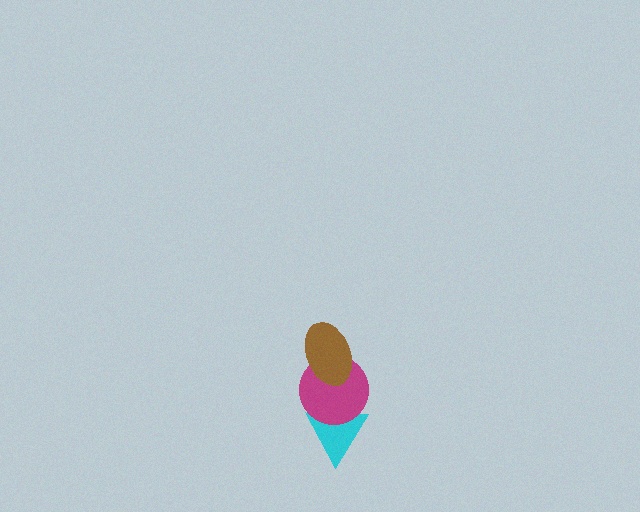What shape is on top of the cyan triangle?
The magenta circle is on top of the cyan triangle.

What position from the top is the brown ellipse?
The brown ellipse is 1st from the top.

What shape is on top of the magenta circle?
The brown ellipse is on top of the magenta circle.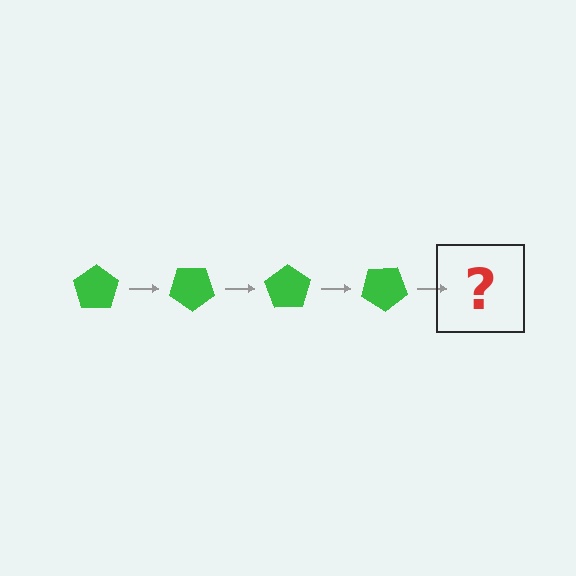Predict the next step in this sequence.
The next step is a green pentagon rotated 140 degrees.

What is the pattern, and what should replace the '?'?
The pattern is that the pentagon rotates 35 degrees each step. The '?' should be a green pentagon rotated 140 degrees.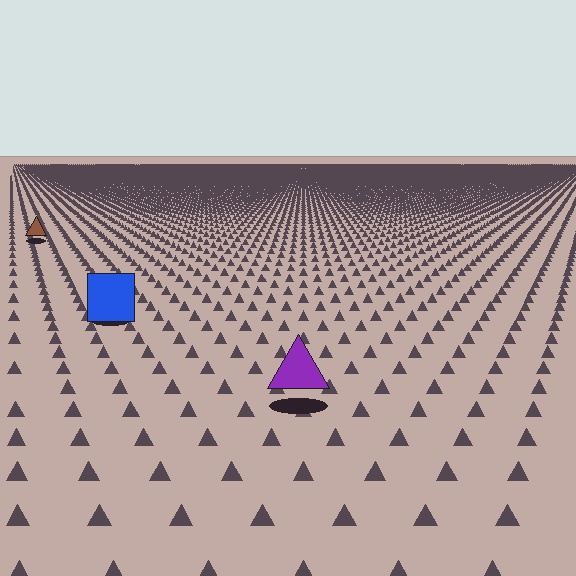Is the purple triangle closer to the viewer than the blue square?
Yes. The purple triangle is closer — you can tell from the texture gradient: the ground texture is coarser near it.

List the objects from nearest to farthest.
From nearest to farthest: the purple triangle, the blue square, the brown triangle.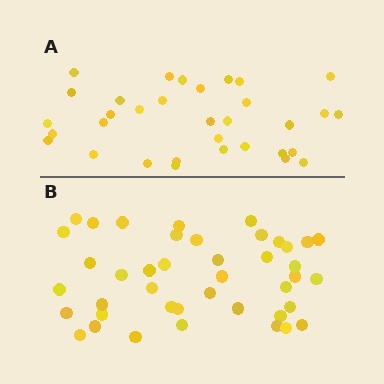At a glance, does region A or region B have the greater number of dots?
Region B (the bottom region) has more dots.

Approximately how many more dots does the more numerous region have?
Region B has roughly 8 or so more dots than region A.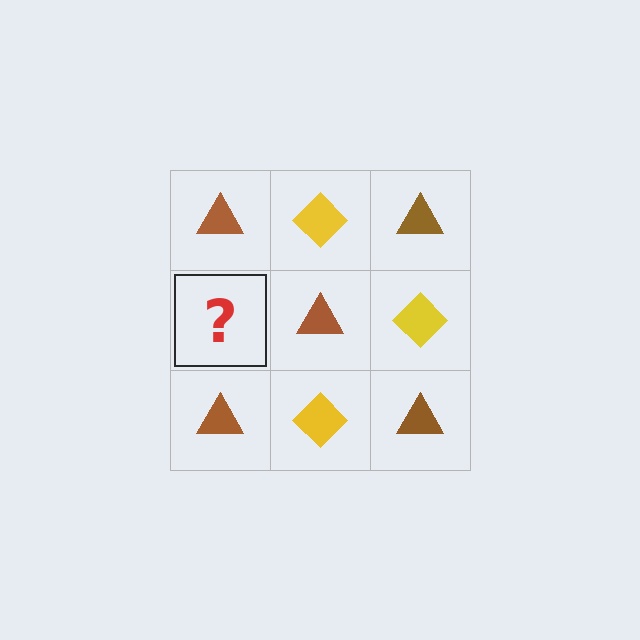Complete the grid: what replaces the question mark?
The question mark should be replaced with a yellow diamond.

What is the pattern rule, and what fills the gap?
The rule is that it alternates brown triangle and yellow diamond in a checkerboard pattern. The gap should be filled with a yellow diamond.